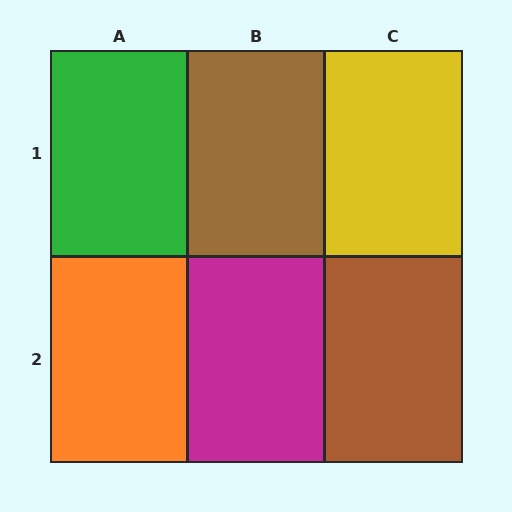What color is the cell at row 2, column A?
Orange.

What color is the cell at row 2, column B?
Magenta.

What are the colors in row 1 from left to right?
Green, brown, yellow.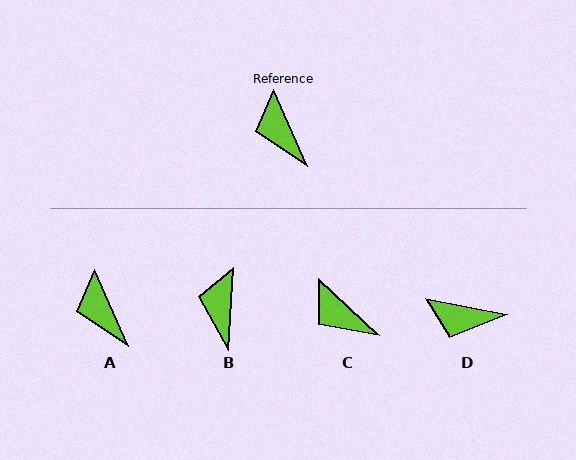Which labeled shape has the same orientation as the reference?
A.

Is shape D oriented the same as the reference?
No, it is off by about 55 degrees.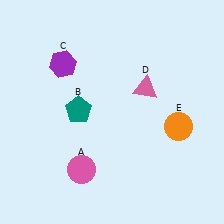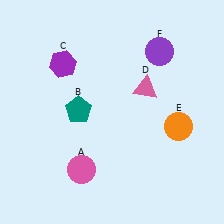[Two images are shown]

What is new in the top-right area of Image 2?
A purple circle (F) was added in the top-right area of Image 2.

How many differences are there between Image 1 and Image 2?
There is 1 difference between the two images.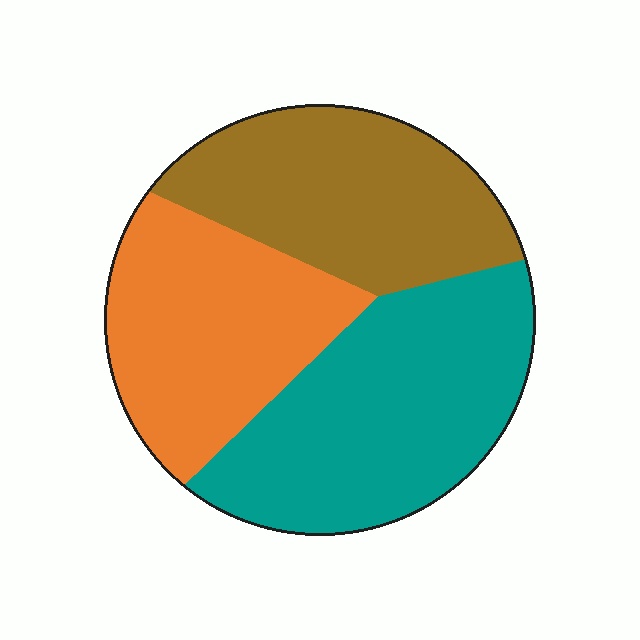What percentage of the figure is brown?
Brown covers around 30% of the figure.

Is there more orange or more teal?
Teal.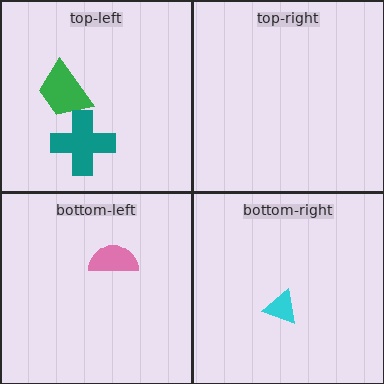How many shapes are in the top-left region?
2.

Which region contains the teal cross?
The top-left region.